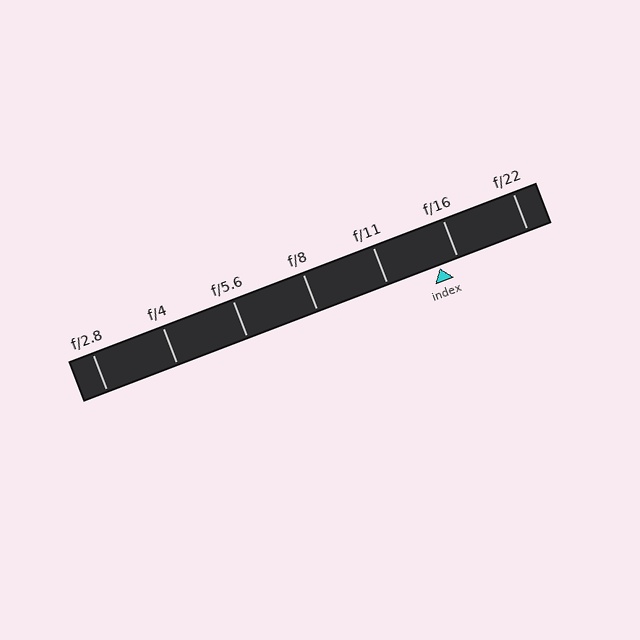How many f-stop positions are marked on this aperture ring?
There are 7 f-stop positions marked.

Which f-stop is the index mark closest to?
The index mark is closest to f/16.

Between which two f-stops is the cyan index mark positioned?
The index mark is between f/11 and f/16.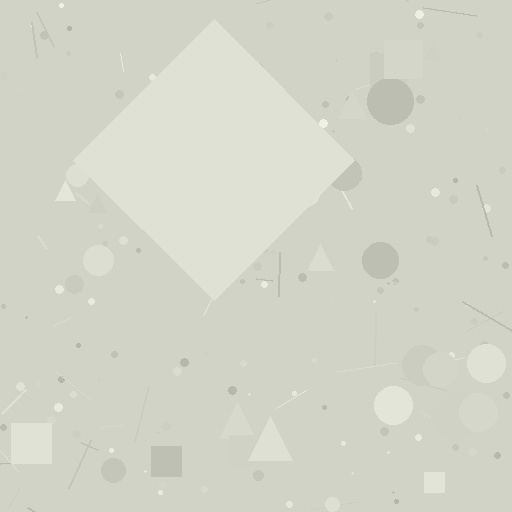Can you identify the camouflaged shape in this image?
The camouflaged shape is a diamond.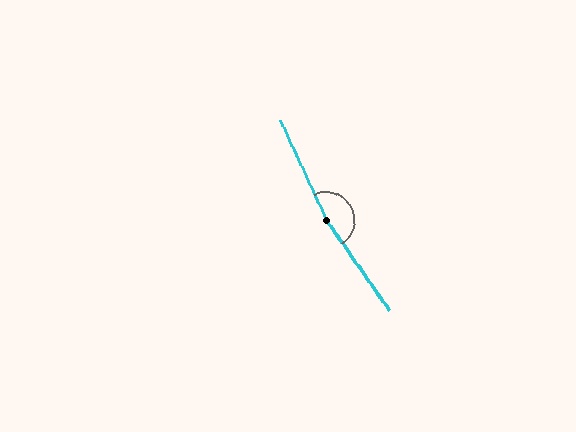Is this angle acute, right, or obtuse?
It is obtuse.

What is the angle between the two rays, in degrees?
Approximately 170 degrees.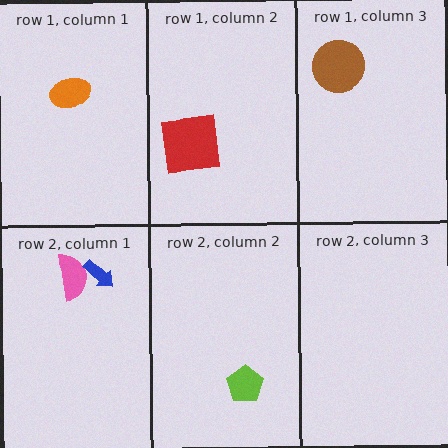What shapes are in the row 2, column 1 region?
The blue arrow, the pink semicircle.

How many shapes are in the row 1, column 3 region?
1.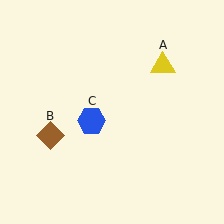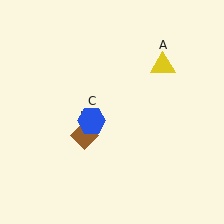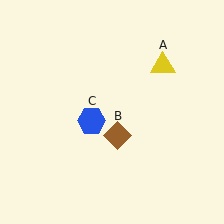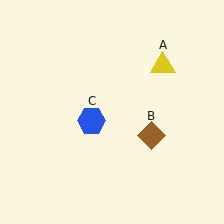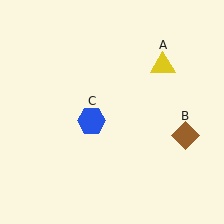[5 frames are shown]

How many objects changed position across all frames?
1 object changed position: brown diamond (object B).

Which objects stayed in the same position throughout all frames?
Yellow triangle (object A) and blue hexagon (object C) remained stationary.